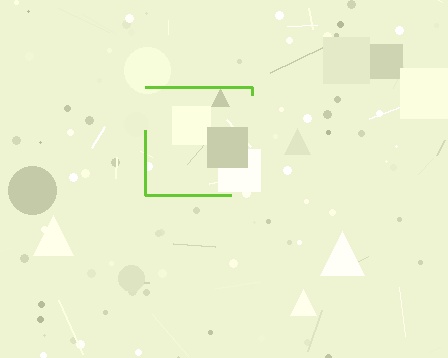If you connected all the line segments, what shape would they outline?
They would outline a square.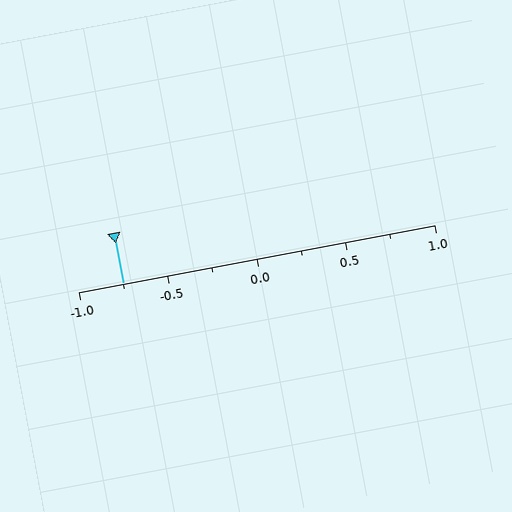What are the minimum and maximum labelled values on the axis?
The axis runs from -1.0 to 1.0.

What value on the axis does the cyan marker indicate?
The marker indicates approximately -0.75.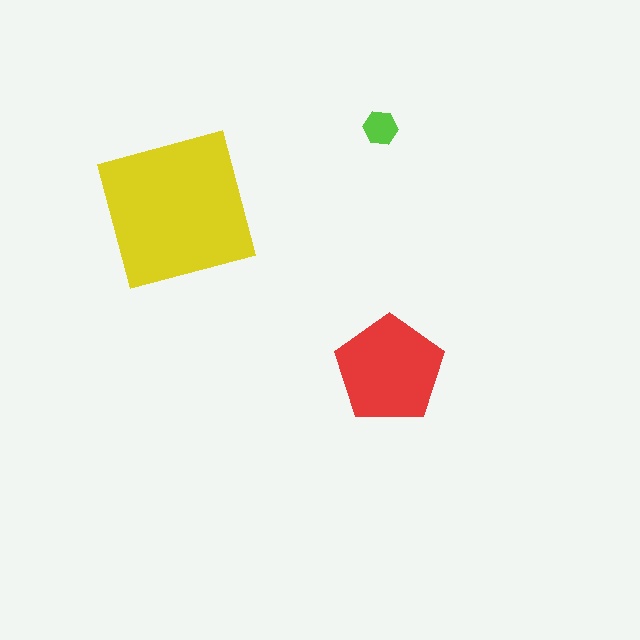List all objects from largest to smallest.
The yellow square, the red pentagon, the lime hexagon.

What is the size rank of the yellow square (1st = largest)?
1st.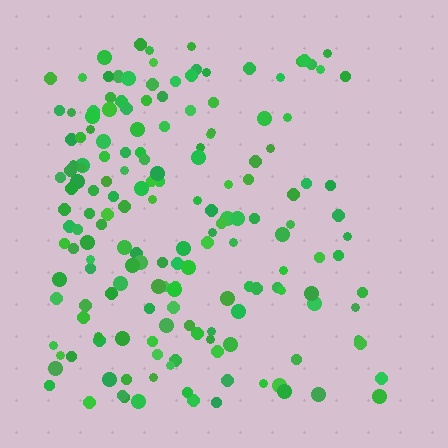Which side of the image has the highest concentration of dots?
The left.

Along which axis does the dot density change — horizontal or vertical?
Horizontal.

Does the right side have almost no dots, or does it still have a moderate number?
Still a moderate number, just noticeably fewer than the left.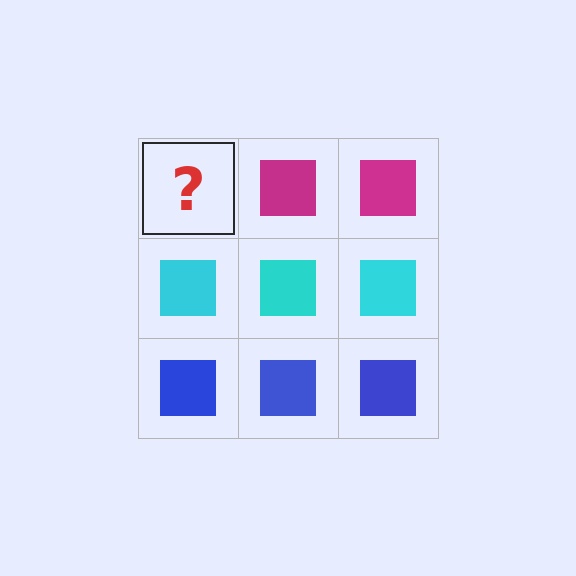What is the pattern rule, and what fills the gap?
The rule is that each row has a consistent color. The gap should be filled with a magenta square.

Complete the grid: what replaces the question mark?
The question mark should be replaced with a magenta square.